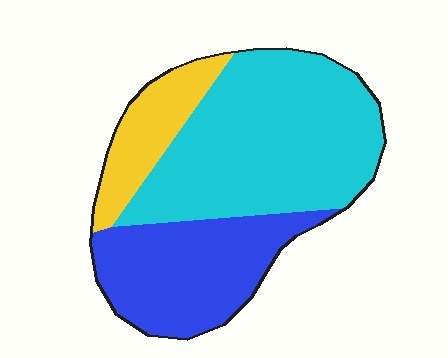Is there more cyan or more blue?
Cyan.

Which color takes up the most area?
Cyan, at roughly 55%.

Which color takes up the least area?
Yellow, at roughly 15%.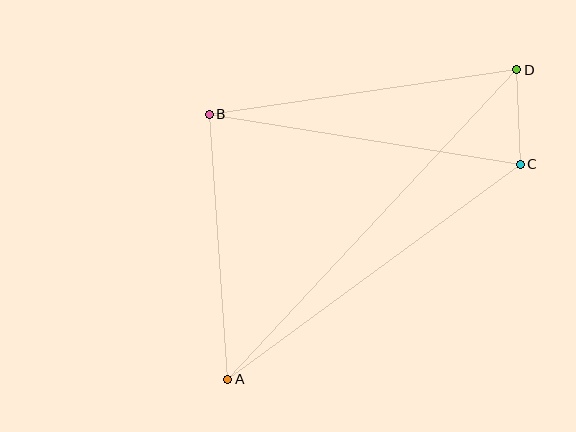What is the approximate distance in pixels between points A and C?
The distance between A and C is approximately 363 pixels.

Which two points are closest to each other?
Points C and D are closest to each other.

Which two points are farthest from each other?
Points A and D are farthest from each other.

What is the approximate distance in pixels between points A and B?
The distance between A and B is approximately 266 pixels.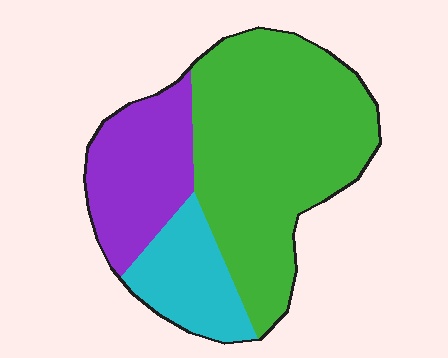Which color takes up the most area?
Green, at roughly 60%.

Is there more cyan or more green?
Green.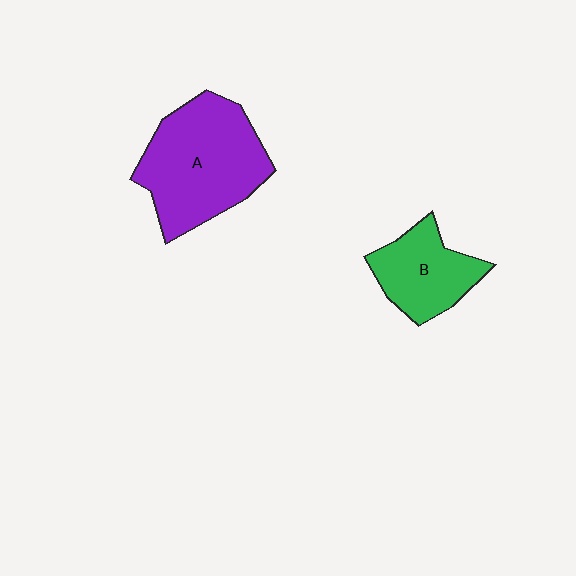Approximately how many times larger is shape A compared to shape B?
Approximately 1.8 times.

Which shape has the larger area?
Shape A (purple).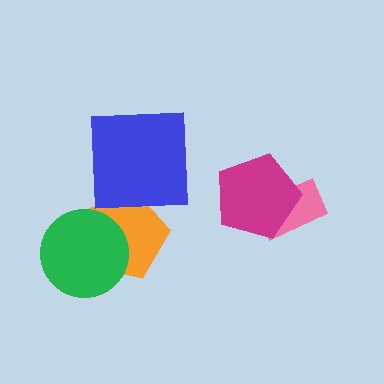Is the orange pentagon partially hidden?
Yes, it is partially covered by another shape.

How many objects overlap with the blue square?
1 object overlaps with the blue square.